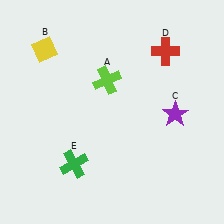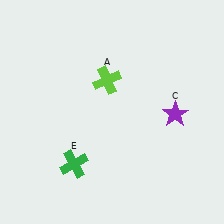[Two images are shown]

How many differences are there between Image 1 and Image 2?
There are 2 differences between the two images.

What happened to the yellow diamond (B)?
The yellow diamond (B) was removed in Image 2. It was in the top-left area of Image 1.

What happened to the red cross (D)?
The red cross (D) was removed in Image 2. It was in the top-right area of Image 1.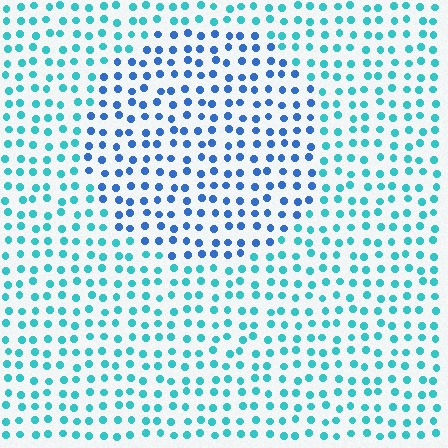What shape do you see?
I see a circle.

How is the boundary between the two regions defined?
The boundary is defined purely by a slight shift in hue (about 37 degrees). Spacing, size, and orientation are identical on both sides.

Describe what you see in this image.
The image is filled with small cyan elements in a uniform arrangement. A circle-shaped region is visible where the elements are tinted to a slightly different hue, forming a subtle color boundary.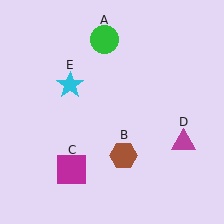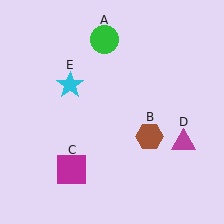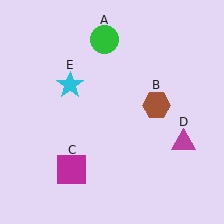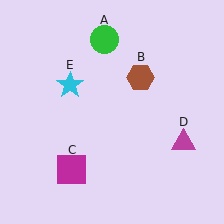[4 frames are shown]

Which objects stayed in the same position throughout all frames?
Green circle (object A) and magenta square (object C) and magenta triangle (object D) and cyan star (object E) remained stationary.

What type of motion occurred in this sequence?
The brown hexagon (object B) rotated counterclockwise around the center of the scene.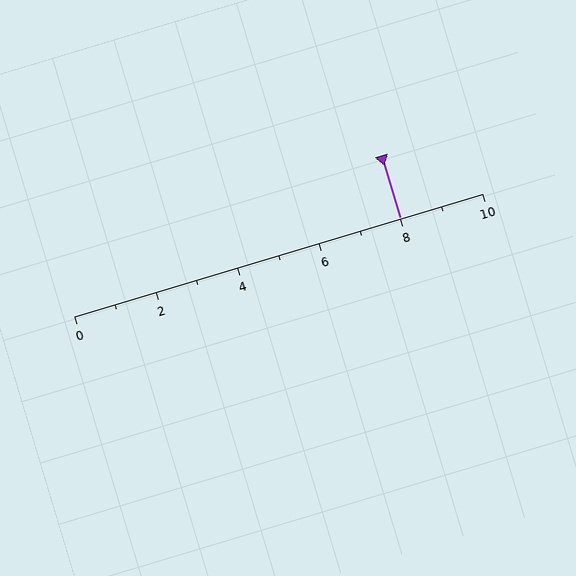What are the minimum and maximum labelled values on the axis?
The axis runs from 0 to 10.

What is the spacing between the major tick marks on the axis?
The major ticks are spaced 2 apart.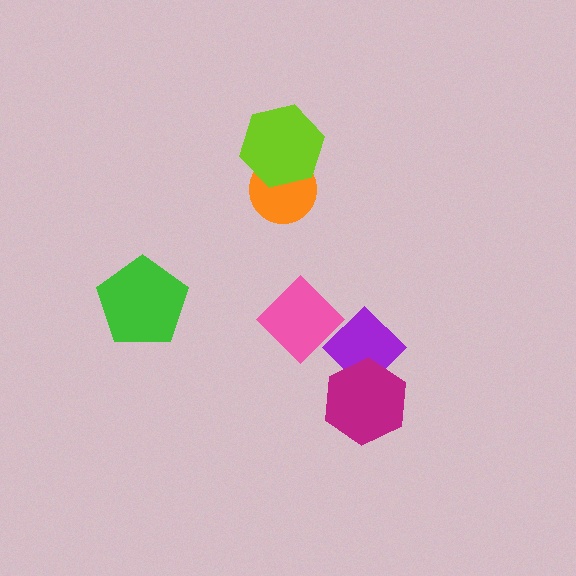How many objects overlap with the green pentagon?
0 objects overlap with the green pentagon.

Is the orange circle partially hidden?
Yes, it is partially covered by another shape.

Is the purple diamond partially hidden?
Yes, it is partially covered by another shape.